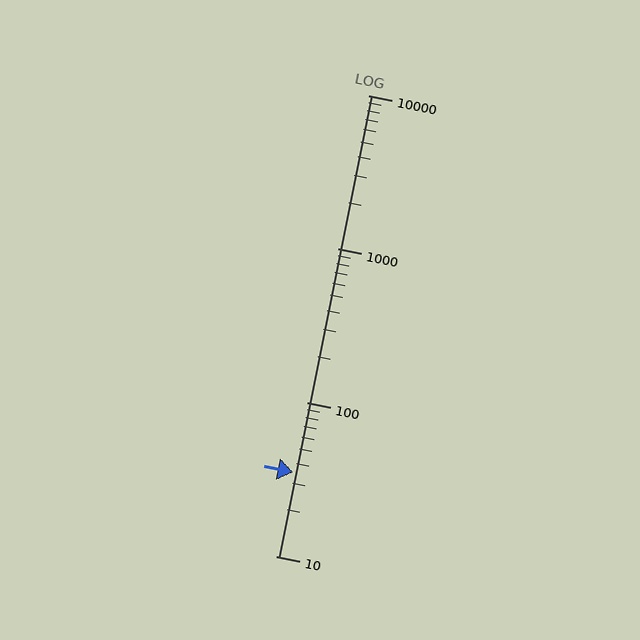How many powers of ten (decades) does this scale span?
The scale spans 3 decades, from 10 to 10000.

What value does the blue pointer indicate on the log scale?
The pointer indicates approximately 35.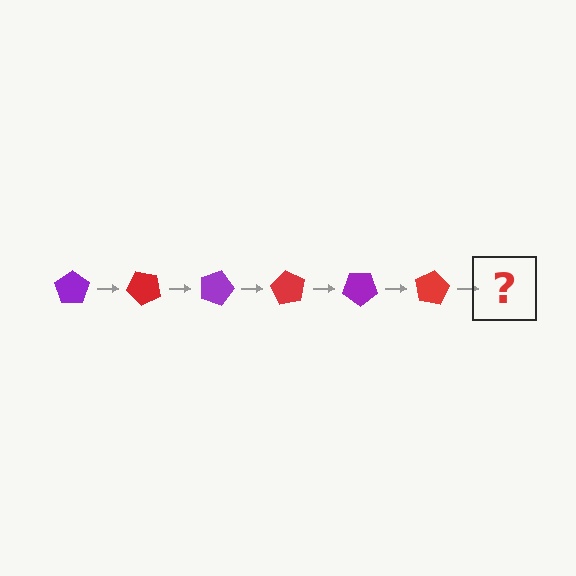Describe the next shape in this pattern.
It should be a purple pentagon, rotated 270 degrees from the start.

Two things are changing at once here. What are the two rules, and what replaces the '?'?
The two rules are that it rotates 45 degrees each step and the color cycles through purple and red. The '?' should be a purple pentagon, rotated 270 degrees from the start.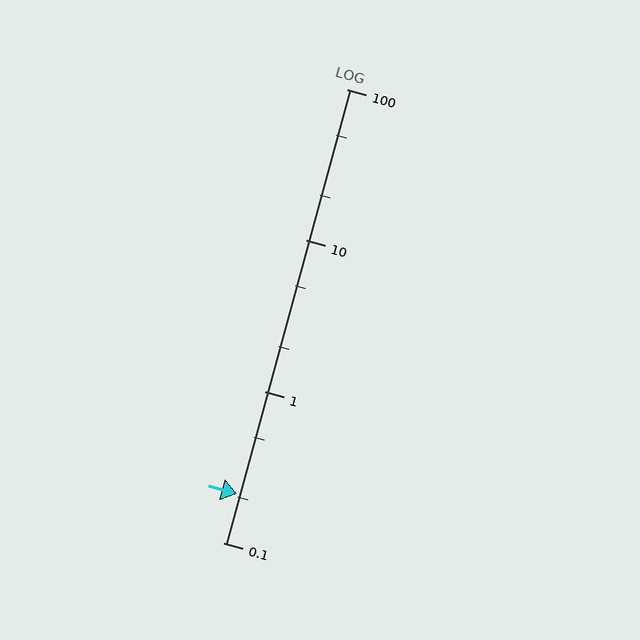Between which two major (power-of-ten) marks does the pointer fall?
The pointer is between 0.1 and 1.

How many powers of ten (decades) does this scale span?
The scale spans 3 decades, from 0.1 to 100.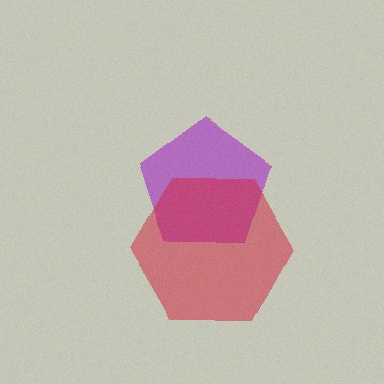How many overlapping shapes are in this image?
There are 2 overlapping shapes in the image.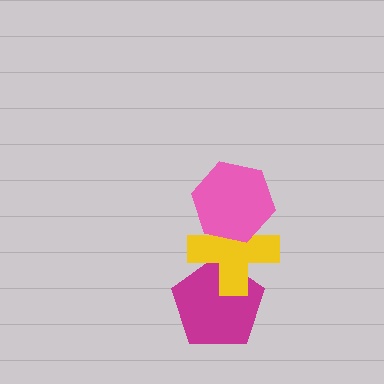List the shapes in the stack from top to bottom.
From top to bottom: the pink hexagon, the yellow cross, the magenta pentagon.